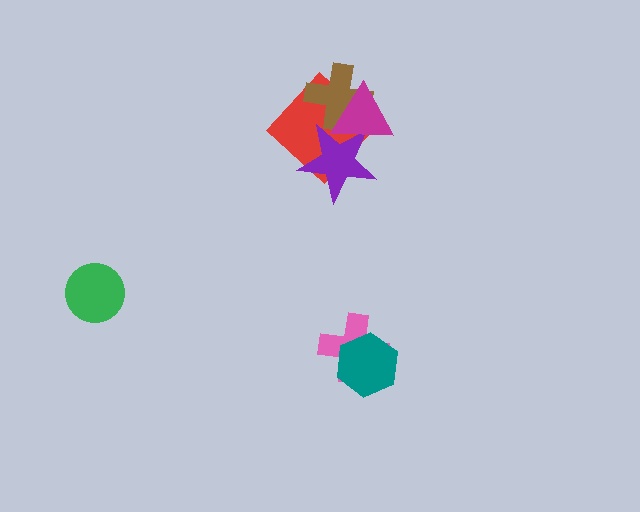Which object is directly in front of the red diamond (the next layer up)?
The brown cross is directly in front of the red diamond.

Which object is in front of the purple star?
The magenta triangle is in front of the purple star.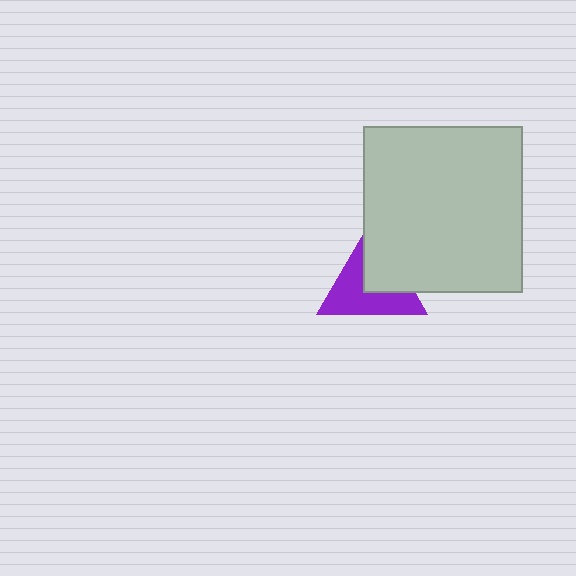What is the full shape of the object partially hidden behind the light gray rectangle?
The partially hidden object is a purple triangle.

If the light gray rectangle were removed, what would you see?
You would see the complete purple triangle.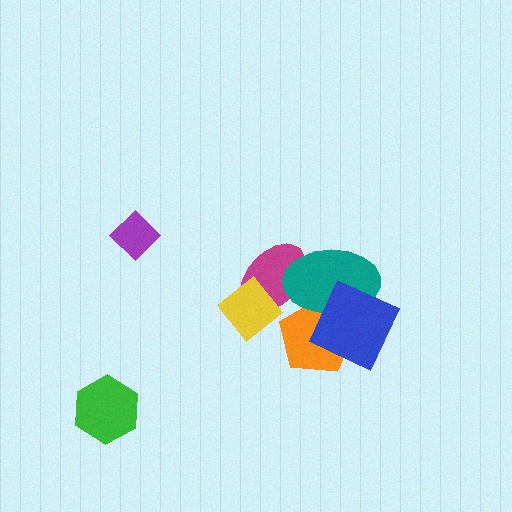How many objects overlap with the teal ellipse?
3 objects overlap with the teal ellipse.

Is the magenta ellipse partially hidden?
Yes, it is partially covered by another shape.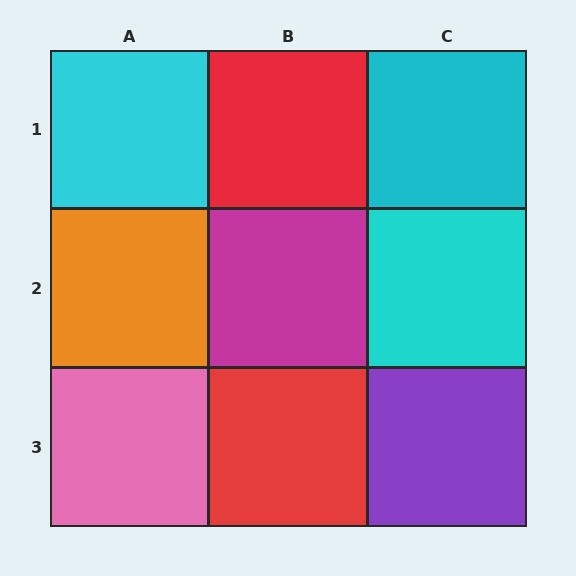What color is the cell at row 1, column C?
Cyan.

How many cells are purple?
1 cell is purple.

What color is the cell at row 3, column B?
Red.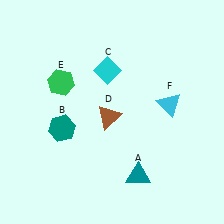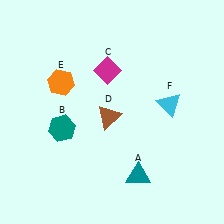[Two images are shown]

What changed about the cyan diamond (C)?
In Image 1, C is cyan. In Image 2, it changed to magenta.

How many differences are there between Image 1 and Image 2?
There are 2 differences between the two images.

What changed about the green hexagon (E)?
In Image 1, E is green. In Image 2, it changed to orange.